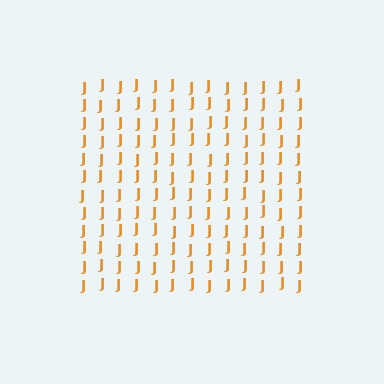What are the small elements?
The small elements are letter J's.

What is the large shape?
The large shape is a square.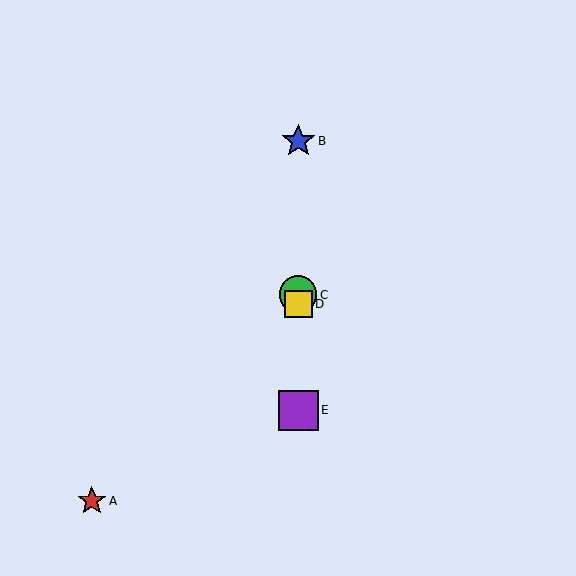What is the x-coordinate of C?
Object C is at x≈298.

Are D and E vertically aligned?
Yes, both are at x≈298.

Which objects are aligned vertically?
Objects B, C, D, E are aligned vertically.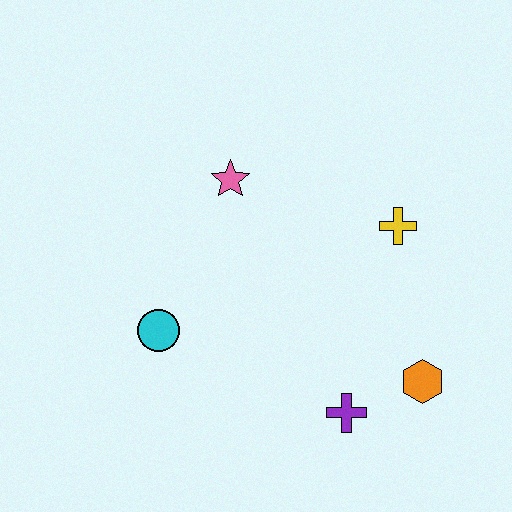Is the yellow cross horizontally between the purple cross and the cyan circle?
No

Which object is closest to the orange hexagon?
The purple cross is closest to the orange hexagon.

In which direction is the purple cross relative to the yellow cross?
The purple cross is below the yellow cross.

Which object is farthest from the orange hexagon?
The pink star is farthest from the orange hexagon.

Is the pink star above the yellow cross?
Yes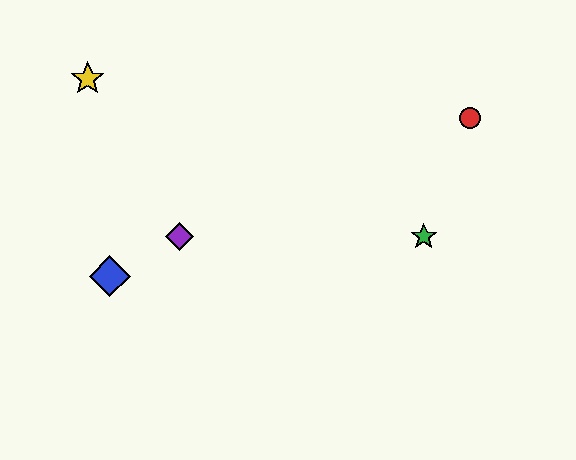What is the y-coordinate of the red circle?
The red circle is at y≈118.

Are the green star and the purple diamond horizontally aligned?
Yes, both are at y≈237.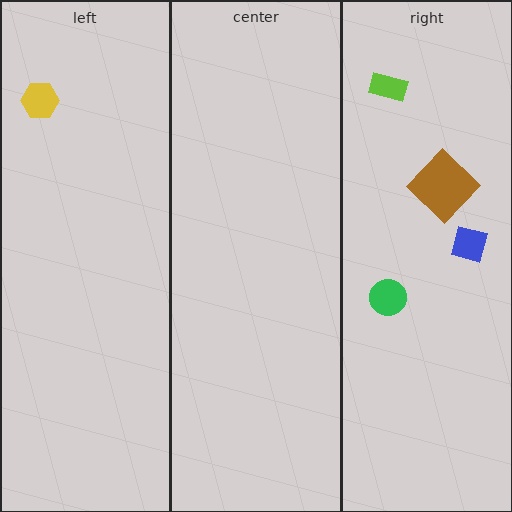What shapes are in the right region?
The blue diamond, the brown diamond, the green circle, the lime rectangle.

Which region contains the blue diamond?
The right region.